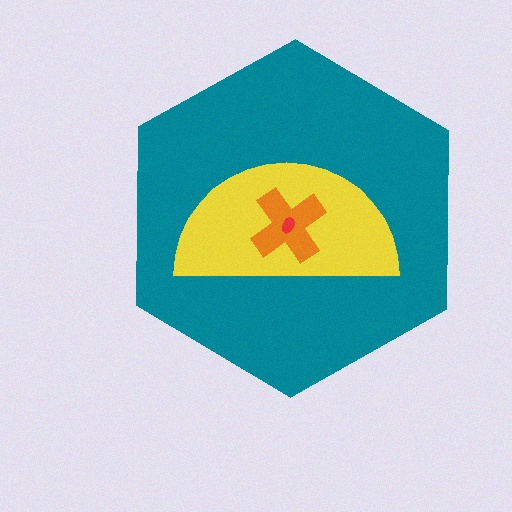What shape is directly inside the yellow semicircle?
The orange cross.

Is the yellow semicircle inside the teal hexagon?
Yes.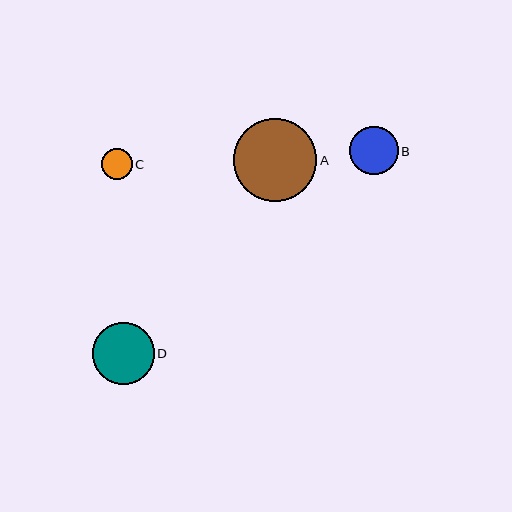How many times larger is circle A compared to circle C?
Circle A is approximately 2.7 times the size of circle C.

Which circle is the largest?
Circle A is the largest with a size of approximately 83 pixels.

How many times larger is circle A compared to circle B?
Circle A is approximately 1.7 times the size of circle B.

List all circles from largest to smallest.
From largest to smallest: A, D, B, C.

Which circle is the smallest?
Circle C is the smallest with a size of approximately 31 pixels.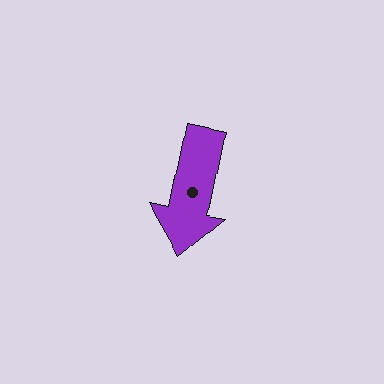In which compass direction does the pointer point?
South.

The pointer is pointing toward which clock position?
Roughly 6 o'clock.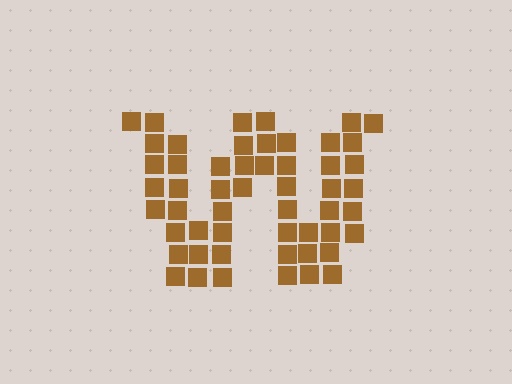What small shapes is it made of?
It is made of small squares.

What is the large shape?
The large shape is the letter W.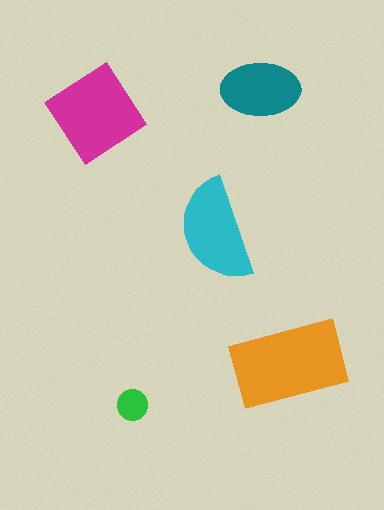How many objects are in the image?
There are 5 objects in the image.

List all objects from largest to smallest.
The orange rectangle, the magenta diamond, the cyan semicircle, the teal ellipse, the green circle.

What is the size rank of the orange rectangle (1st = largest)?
1st.